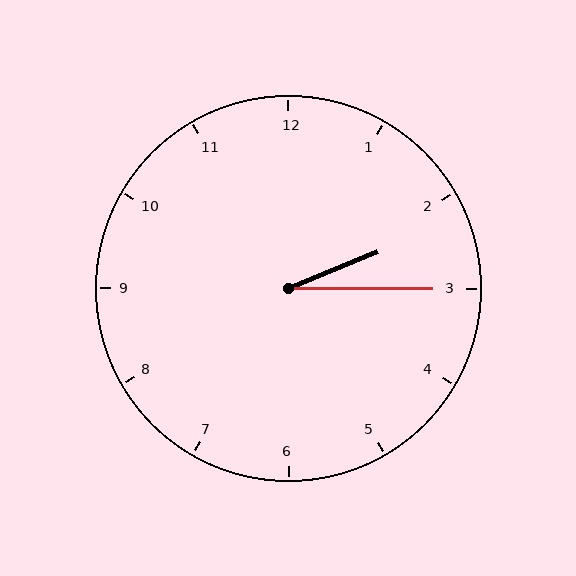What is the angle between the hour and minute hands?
Approximately 22 degrees.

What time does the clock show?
2:15.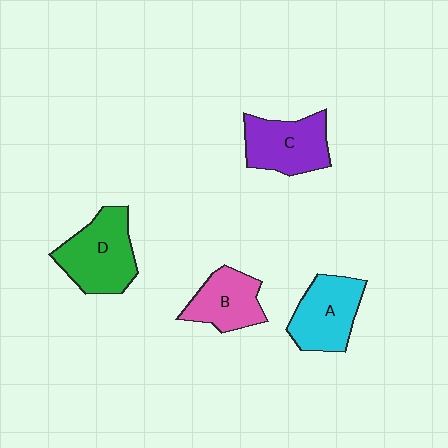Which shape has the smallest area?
Shape B (pink).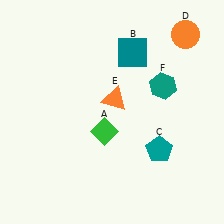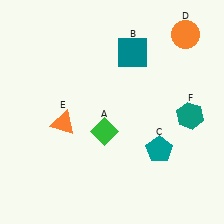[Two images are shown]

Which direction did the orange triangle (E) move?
The orange triangle (E) moved left.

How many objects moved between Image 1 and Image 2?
2 objects moved between the two images.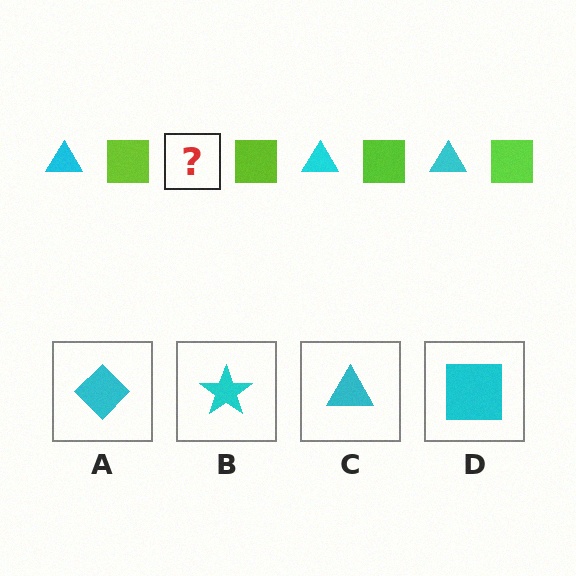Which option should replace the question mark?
Option C.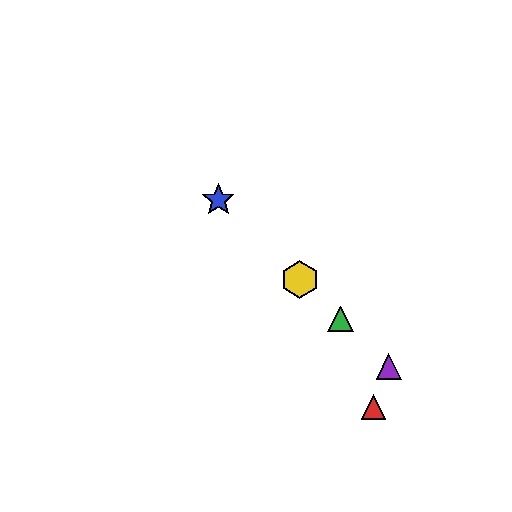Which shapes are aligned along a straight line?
The blue star, the green triangle, the yellow hexagon, the purple triangle are aligned along a straight line.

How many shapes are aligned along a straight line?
4 shapes (the blue star, the green triangle, the yellow hexagon, the purple triangle) are aligned along a straight line.